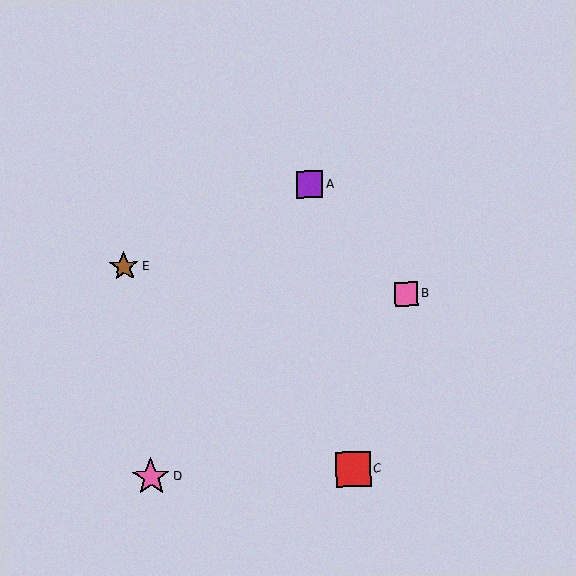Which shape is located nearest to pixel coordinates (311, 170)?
The purple square (labeled A) at (310, 184) is nearest to that location.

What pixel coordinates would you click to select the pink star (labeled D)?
Click at (151, 477) to select the pink star D.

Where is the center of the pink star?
The center of the pink star is at (151, 477).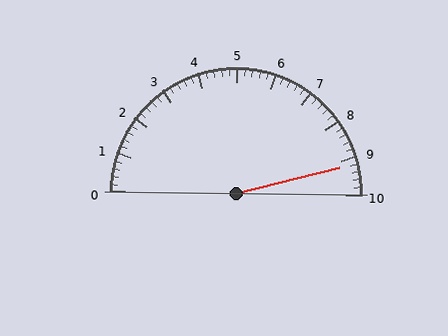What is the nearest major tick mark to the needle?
The nearest major tick mark is 9.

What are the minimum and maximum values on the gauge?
The gauge ranges from 0 to 10.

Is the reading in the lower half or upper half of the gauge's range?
The reading is in the upper half of the range (0 to 10).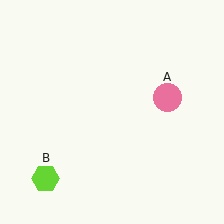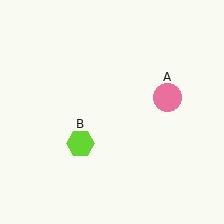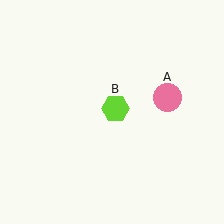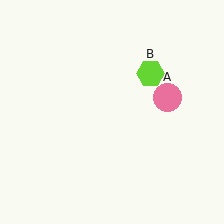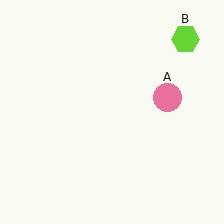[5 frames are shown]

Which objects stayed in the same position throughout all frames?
Pink circle (object A) remained stationary.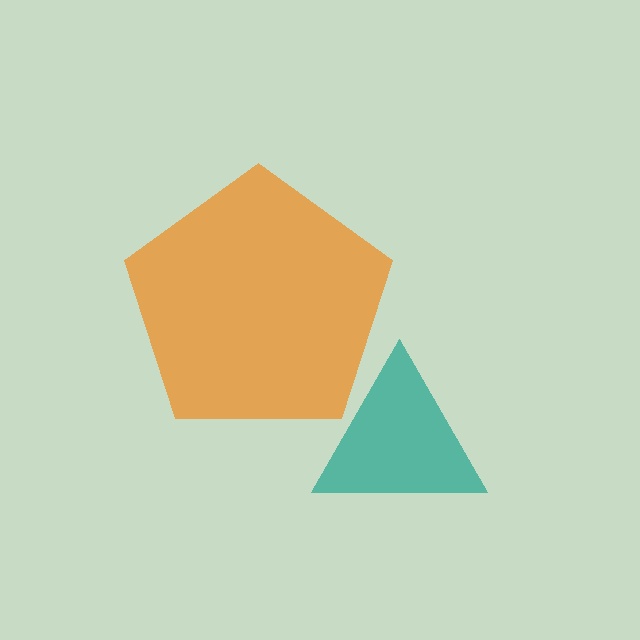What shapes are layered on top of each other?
The layered shapes are: an orange pentagon, a teal triangle.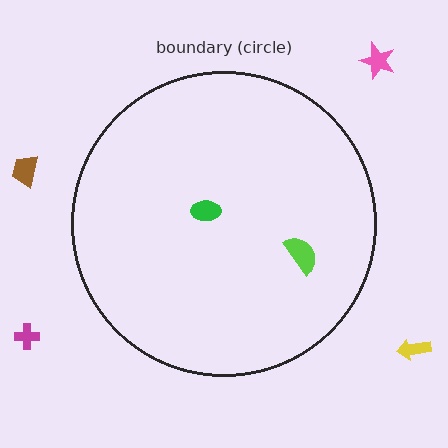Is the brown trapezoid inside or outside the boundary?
Outside.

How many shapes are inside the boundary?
2 inside, 4 outside.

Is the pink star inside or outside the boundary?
Outside.